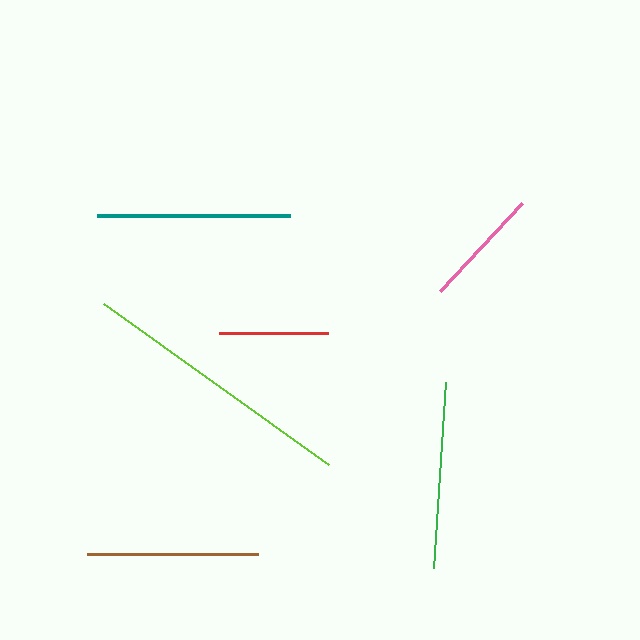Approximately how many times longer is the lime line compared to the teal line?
The lime line is approximately 1.4 times the length of the teal line.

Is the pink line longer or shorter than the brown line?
The brown line is longer than the pink line.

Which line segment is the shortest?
The red line is the shortest at approximately 110 pixels.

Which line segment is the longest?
The lime line is the longest at approximately 276 pixels.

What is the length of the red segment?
The red segment is approximately 110 pixels long.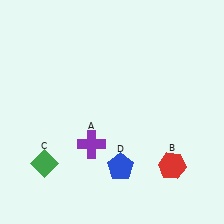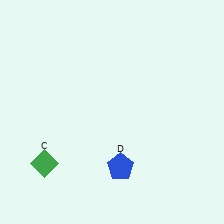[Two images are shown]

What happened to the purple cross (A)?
The purple cross (A) was removed in Image 2. It was in the bottom-left area of Image 1.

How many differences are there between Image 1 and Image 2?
There are 2 differences between the two images.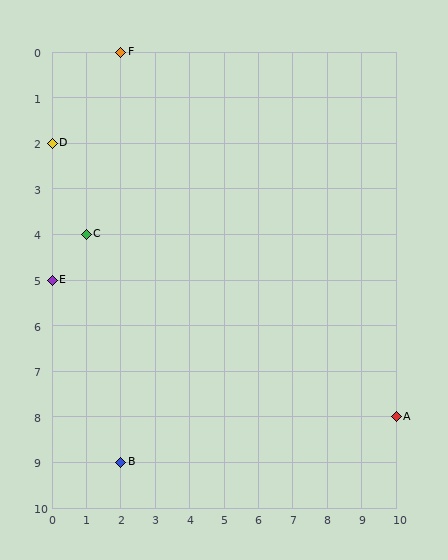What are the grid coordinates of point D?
Point D is at grid coordinates (0, 2).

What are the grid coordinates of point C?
Point C is at grid coordinates (1, 4).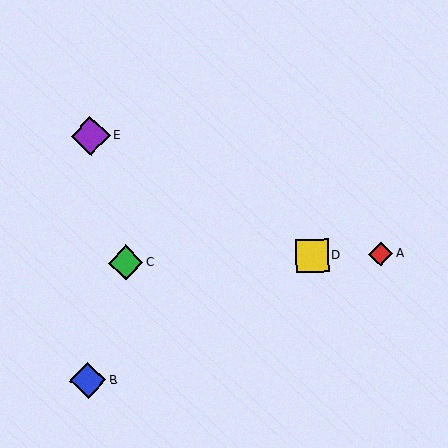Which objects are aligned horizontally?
Objects A, C, D are aligned horizontally.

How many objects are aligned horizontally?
3 objects (A, C, D) are aligned horizontally.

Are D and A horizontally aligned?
Yes, both are at y≈256.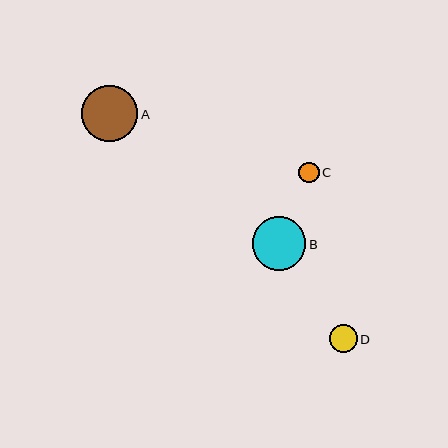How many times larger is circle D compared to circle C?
Circle D is approximately 1.4 times the size of circle C.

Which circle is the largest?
Circle A is the largest with a size of approximately 56 pixels.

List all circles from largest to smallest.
From largest to smallest: A, B, D, C.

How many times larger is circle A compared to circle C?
Circle A is approximately 2.8 times the size of circle C.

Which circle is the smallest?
Circle C is the smallest with a size of approximately 20 pixels.